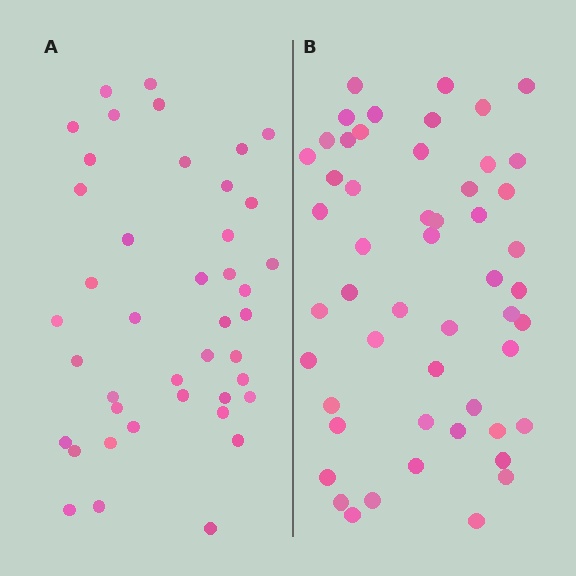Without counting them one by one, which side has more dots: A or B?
Region B (the right region) has more dots.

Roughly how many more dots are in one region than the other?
Region B has roughly 10 or so more dots than region A.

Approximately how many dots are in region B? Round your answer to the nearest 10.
About 50 dots. (The exact count is 52, which rounds to 50.)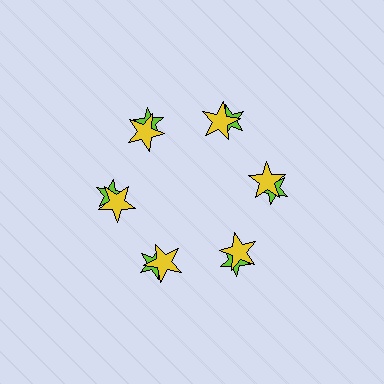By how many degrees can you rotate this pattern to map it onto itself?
The pattern maps onto itself every 60 degrees of rotation.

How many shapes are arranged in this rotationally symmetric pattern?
There are 12 shapes, arranged in 6 groups of 2.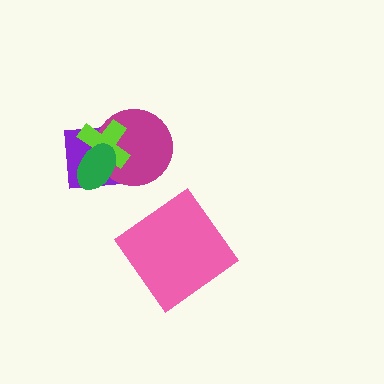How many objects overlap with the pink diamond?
0 objects overlap with the pink diamond.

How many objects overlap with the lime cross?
3 objects overlap with the lime cross.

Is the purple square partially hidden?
Yes, it is partially covered by another shape.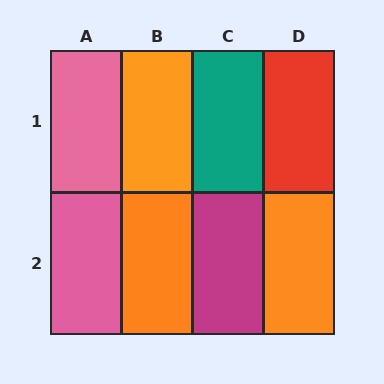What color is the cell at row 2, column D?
Orange.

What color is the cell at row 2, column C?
Magenta.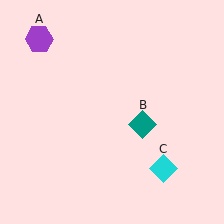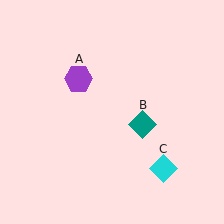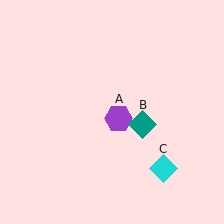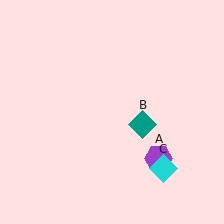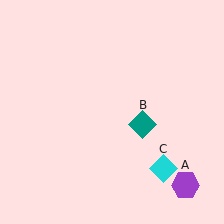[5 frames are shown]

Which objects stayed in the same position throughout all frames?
Teal diamond (object B) and cyan diamond (object C) remained stationary.